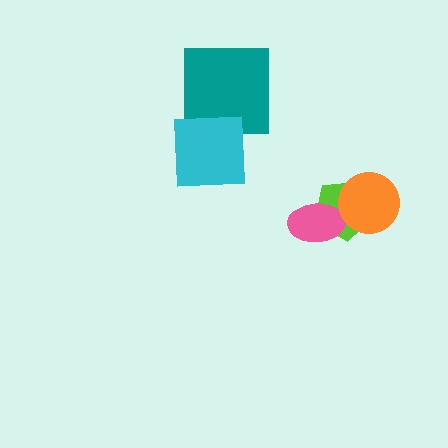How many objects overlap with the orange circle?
1 object overlaps with the orange circle.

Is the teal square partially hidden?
Yes, it is partially covered by another shape.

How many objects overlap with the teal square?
1 object overlaps with the teal square.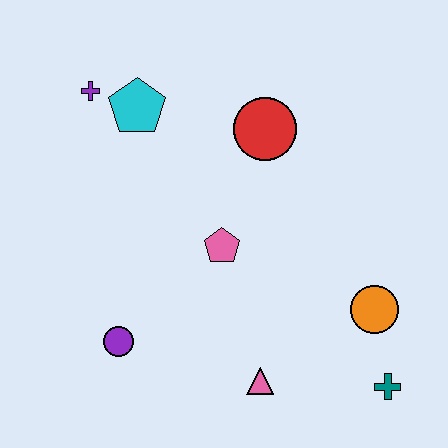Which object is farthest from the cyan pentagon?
The teal cross is farthest from the cyan pentagon.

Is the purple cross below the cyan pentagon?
No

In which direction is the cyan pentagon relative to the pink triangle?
The cyan pentagon is above the pink triangle.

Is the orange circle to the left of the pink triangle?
No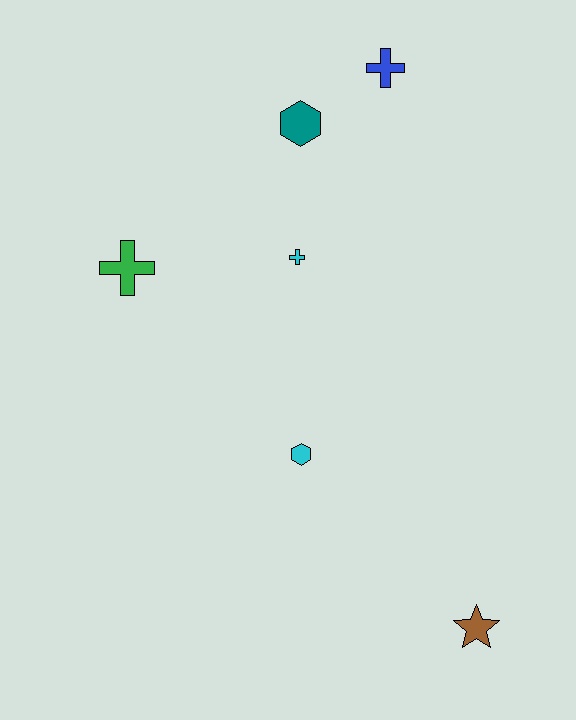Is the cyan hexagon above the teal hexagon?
No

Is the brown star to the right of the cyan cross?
Yes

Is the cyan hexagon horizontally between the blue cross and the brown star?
No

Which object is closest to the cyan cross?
The teal hexagon is closest to the cyan cross.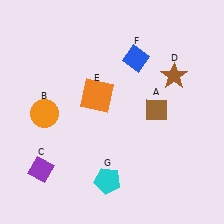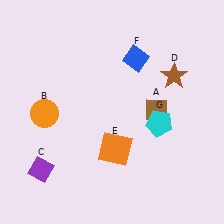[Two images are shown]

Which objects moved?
The objects that moved are: the orange square (E), the cyan pentagon (G).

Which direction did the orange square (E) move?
The orange square (E) moved down.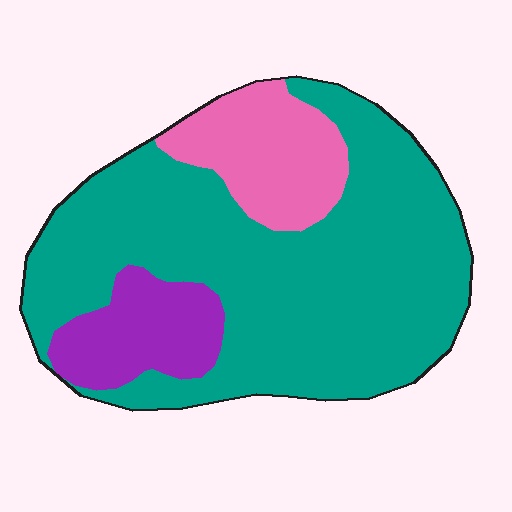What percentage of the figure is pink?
Pink covers around 15% of the figure.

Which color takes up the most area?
Teal, at roughly 70%.